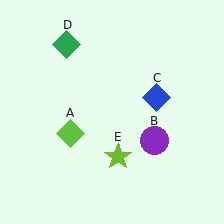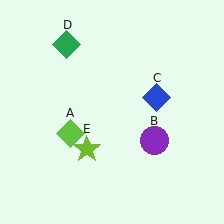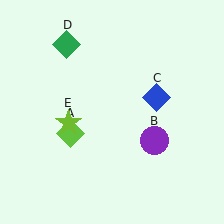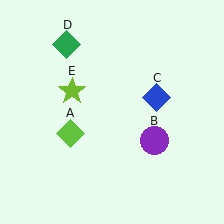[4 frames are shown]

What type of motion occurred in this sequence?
The lime star (object E) rotated clockwise around the center of the scene.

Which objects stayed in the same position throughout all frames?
Lime diamond (object A) and purple circle (object B) and blue diamond (object C) and green diamond (object D) remained stationary.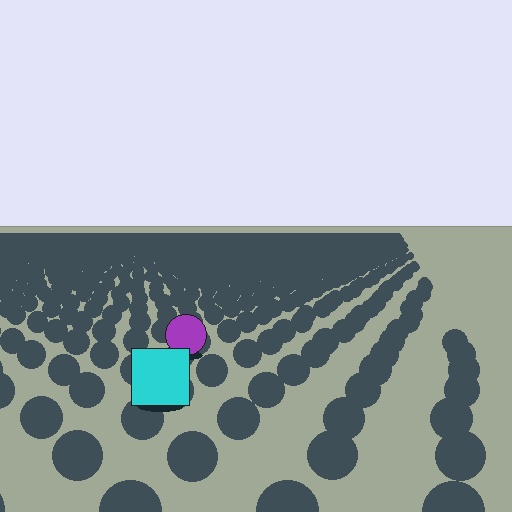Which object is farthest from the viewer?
The purple circle is farthest from the viewer. It appears smaller and the ground texture around it is denser.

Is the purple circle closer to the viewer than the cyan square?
No. The cyan square is closer — you can tell from the texture gradient: the ground texture is coarser near it.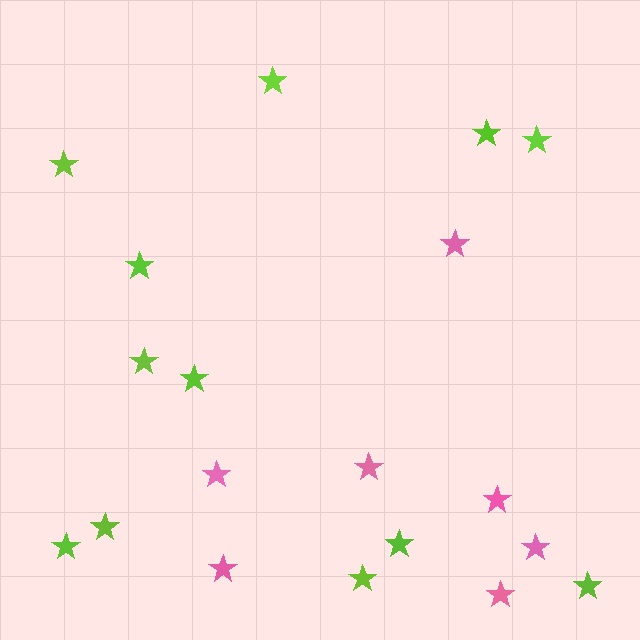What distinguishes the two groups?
There are 2 groups: one group of pink stars (7) and one group of lime stars (12).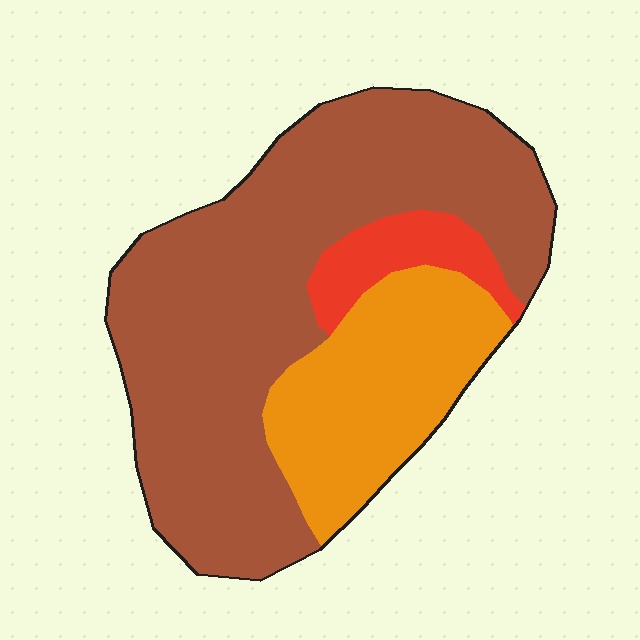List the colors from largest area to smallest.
From largest to smallest: brown, orange, red.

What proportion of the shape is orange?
Orange takes up about one quarter (1/4) of the shape.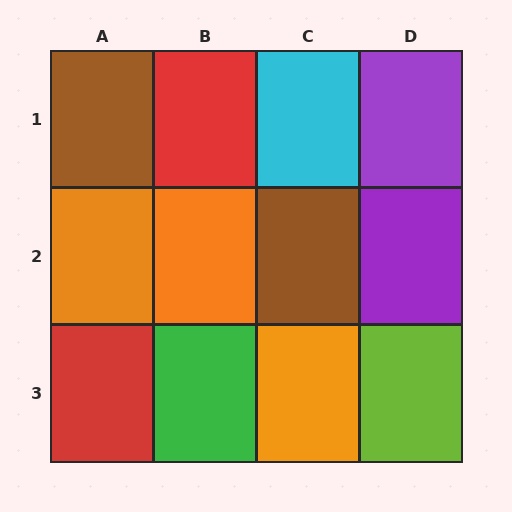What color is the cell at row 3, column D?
Lime.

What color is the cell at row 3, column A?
Red.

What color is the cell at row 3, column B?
Green.